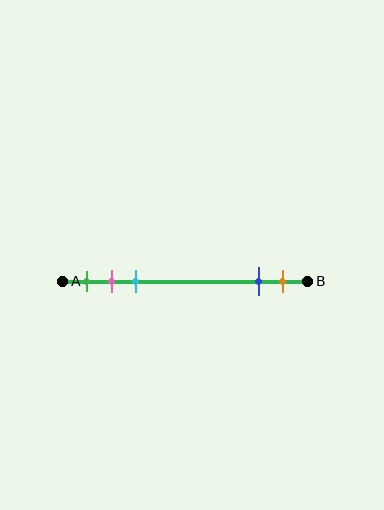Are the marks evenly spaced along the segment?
No, the marks are not evenly spaced.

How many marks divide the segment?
There are 5 marks dividing the segment.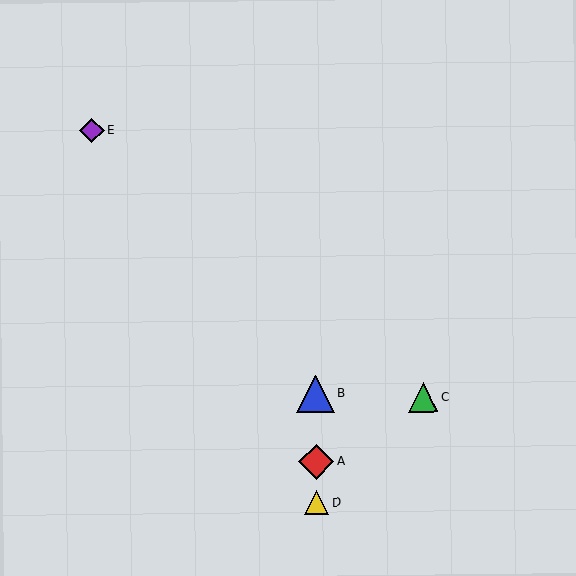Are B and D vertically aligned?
Yes, both are at x≈315.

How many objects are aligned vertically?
3 objects (A, B, D) are aligned vertically.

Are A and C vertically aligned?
No, A is at x≈316 and C is at x≈423.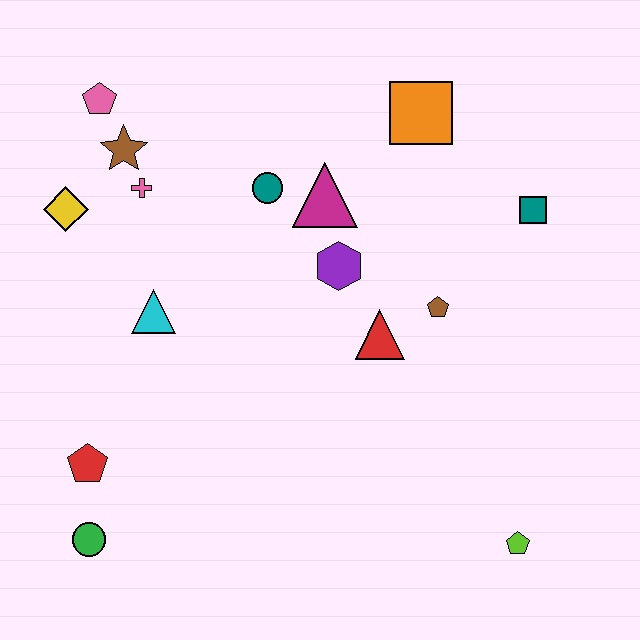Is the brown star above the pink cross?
Yes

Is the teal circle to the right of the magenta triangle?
No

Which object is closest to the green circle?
The red pentagon is closest to the green circle.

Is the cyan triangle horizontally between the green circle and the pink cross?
No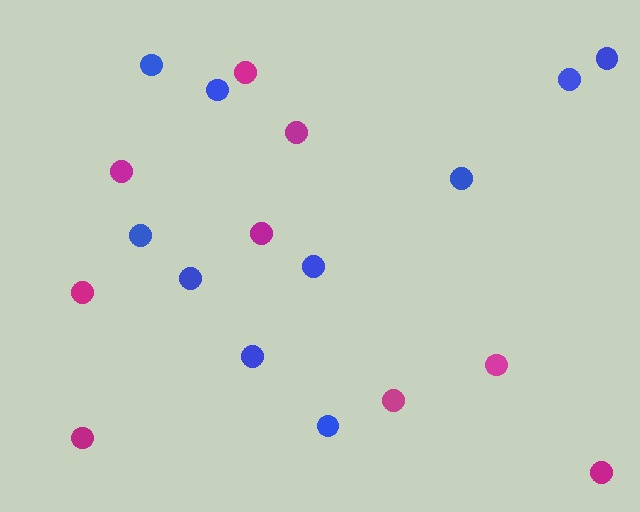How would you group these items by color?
There are 2 groups: one group of magenta circles (9) and one group of blue circles (10).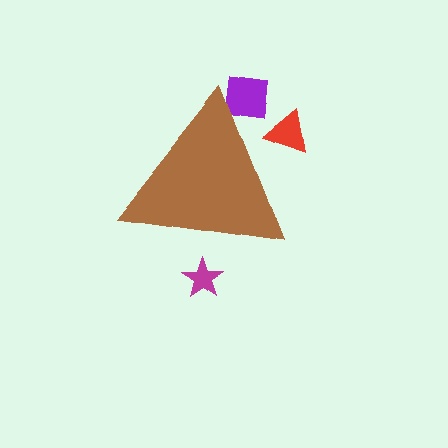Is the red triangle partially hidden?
Yes, the red triangle is partially hidden behind the brown triangle.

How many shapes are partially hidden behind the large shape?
3 shapes are partially hidden.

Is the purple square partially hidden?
Yes, the purple square is partially hidden behind the brown triangle.